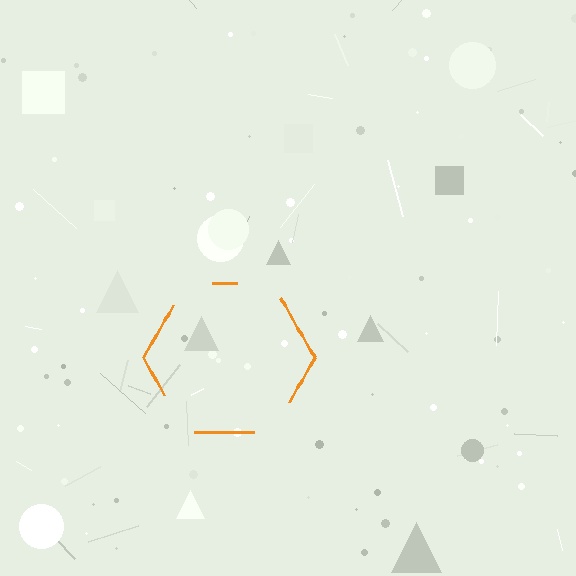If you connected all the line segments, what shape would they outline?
They would outline a hexagon.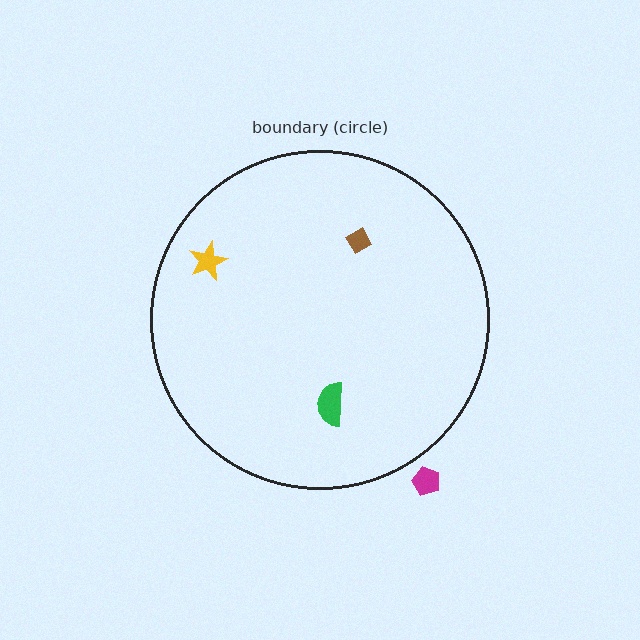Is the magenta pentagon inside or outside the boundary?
Outside.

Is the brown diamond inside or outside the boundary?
Inside.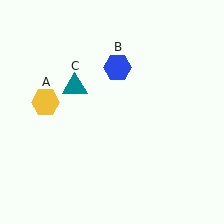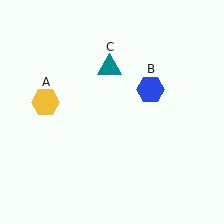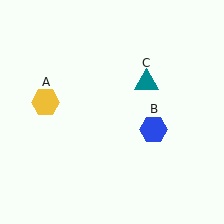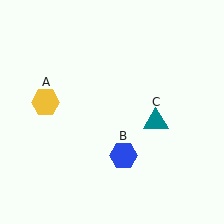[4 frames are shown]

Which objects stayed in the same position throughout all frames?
Yellow hexagon (object A) remained stationary.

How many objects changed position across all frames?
2 objects changed position: blue hexagon (object B), teal triangle (object C).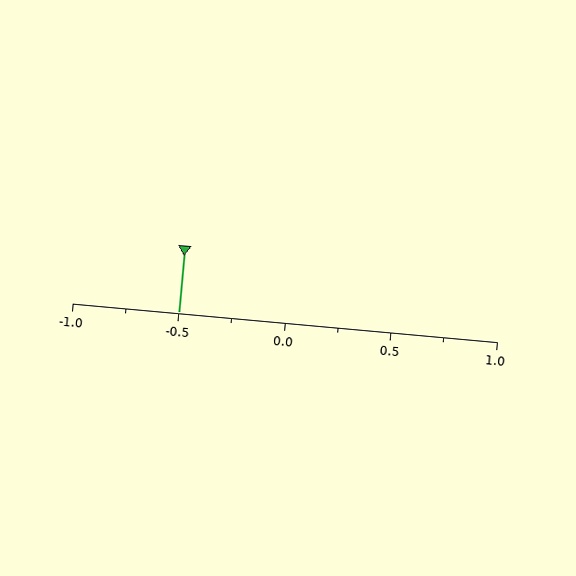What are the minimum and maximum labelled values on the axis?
The axis runs from -1.0 to 1.0.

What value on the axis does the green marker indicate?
The marker indicates approximately -0.5.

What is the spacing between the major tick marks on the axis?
The major ticks are spaced 0.5 apart.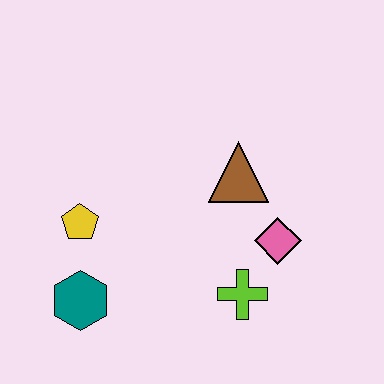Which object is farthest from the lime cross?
The yellow pentagon is farthest from the lime cross.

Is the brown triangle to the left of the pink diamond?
Yes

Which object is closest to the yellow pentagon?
The teal hexagon is closest to the yellow pentagon.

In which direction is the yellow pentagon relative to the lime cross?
The yellow pentagon is to the left of the lime cross.